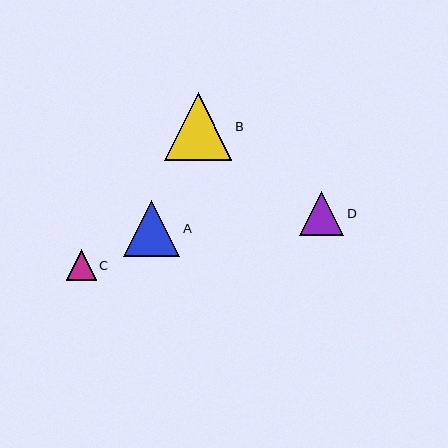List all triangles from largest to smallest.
From largest to smallest: B, A, D, C.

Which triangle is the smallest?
Triangle C is the smallest with a size of approximately 30 pixels.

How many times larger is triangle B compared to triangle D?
Triangle B is approximately 1.5 times the size of triangle D.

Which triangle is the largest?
Triangle B is the largest with a size of approximately 68 pixels.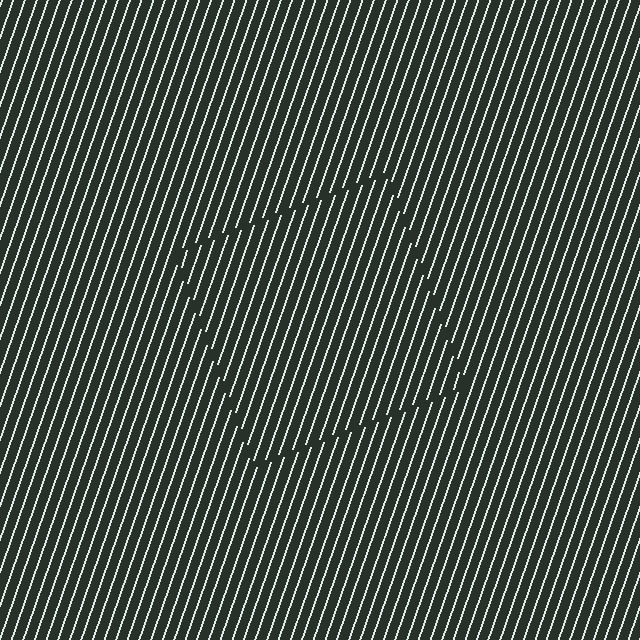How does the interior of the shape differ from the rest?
The interior of the shape contains the same grating, shifted by half a period — the contour is defined by the phase discontinuity where line-ends from the inner and outer gratings abut.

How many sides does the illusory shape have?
4 sides — the line-ends trace a square.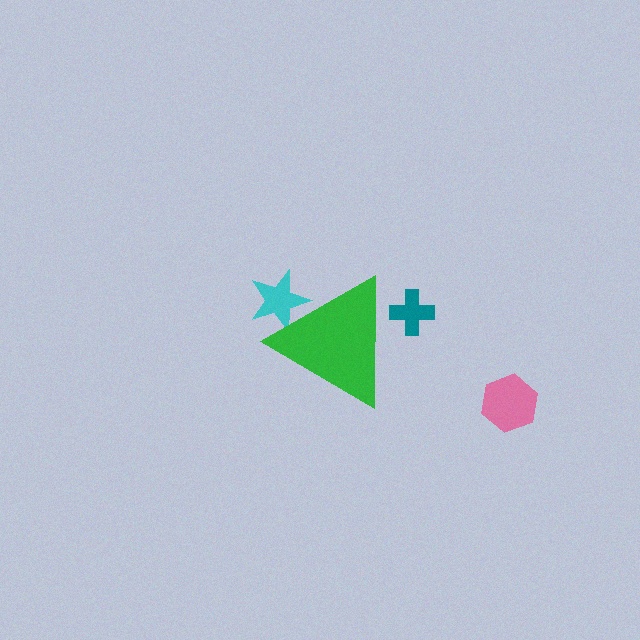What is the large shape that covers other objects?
A green triangle.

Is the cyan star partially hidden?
Yes, the cyan star is partially hidden behind the green triangle.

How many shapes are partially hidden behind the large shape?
2 shapes are partially hidden.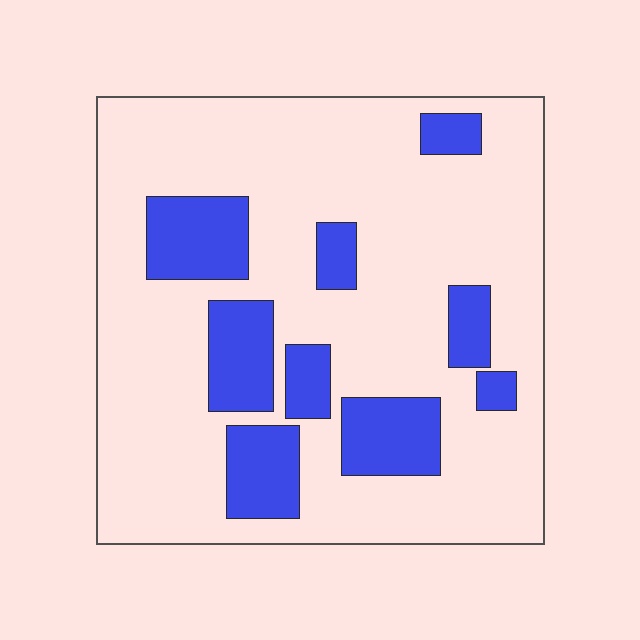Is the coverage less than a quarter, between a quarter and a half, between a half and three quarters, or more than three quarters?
Less than a quarter.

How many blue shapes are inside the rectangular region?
9.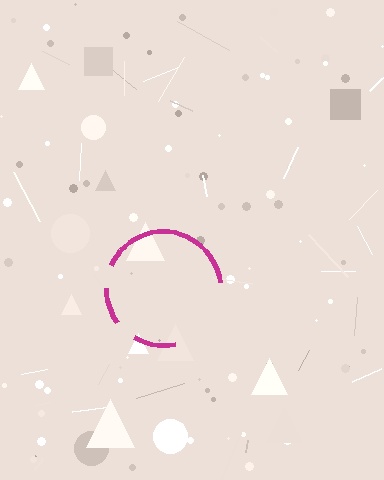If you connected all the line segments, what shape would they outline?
They would outline a circle.